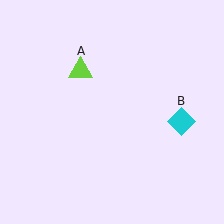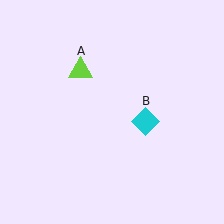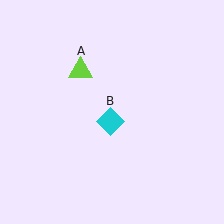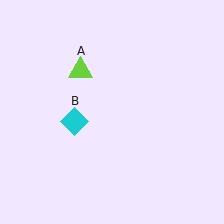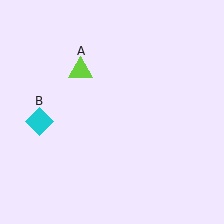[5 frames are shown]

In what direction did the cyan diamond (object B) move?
The cyan diamond (object B) moved left.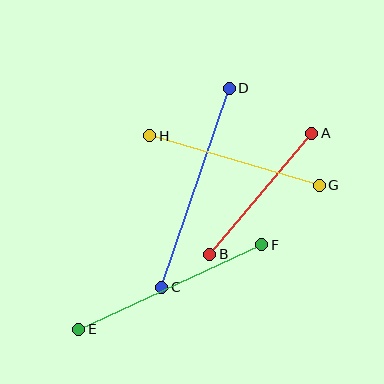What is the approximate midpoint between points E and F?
The midpoint is at approximately (170, 287) pixels.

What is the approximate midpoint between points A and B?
The midpoint is at approximately (261, 194) pixels.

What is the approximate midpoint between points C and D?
The midpoint is at approximately (196, 188) pixels.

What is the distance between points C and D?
The distance is approximately 210 pixels.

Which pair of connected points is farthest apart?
Points C and D are farthest apart.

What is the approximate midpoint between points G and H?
The midpoint is at approximately (234, 161) pixels.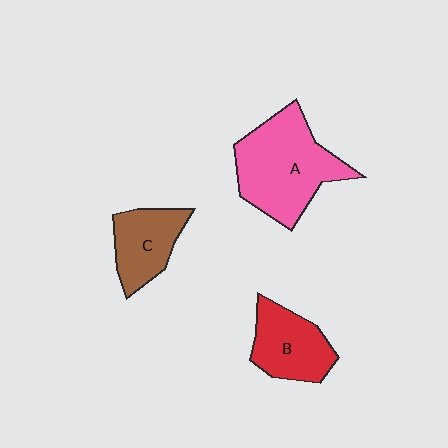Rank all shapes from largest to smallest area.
From largest to smallest: A (pink), B (red), C (brown).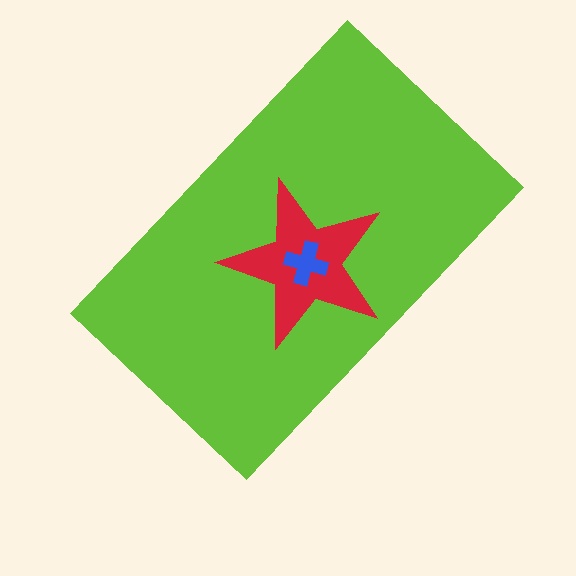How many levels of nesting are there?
3.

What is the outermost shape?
The lime rectangle.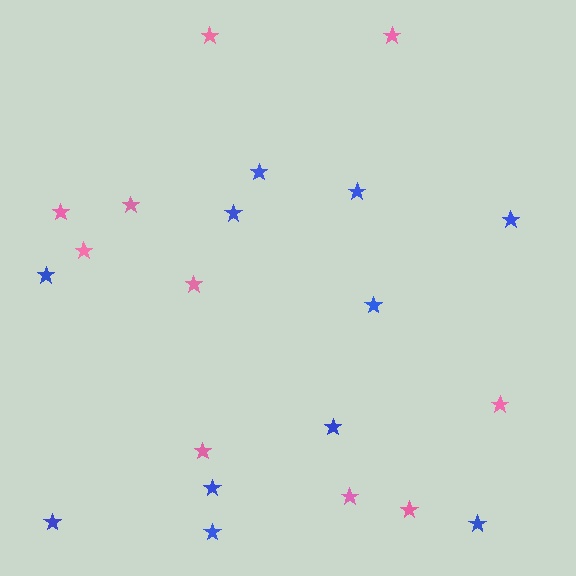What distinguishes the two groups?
There are 2 groups: one group of pink stars (10) and one group of blue stars (11).